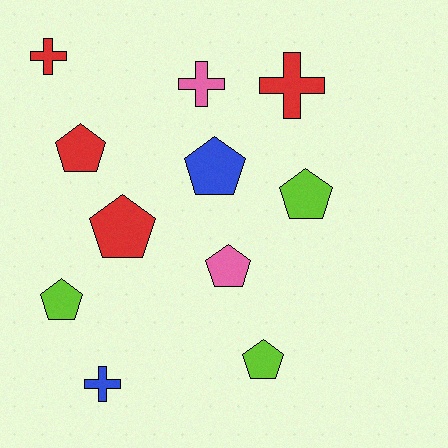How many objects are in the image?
There are 11 objects.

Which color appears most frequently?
Red, with 4 objects.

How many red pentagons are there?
There are 2 red pentagons.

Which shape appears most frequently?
Pentagon, with 7 objects.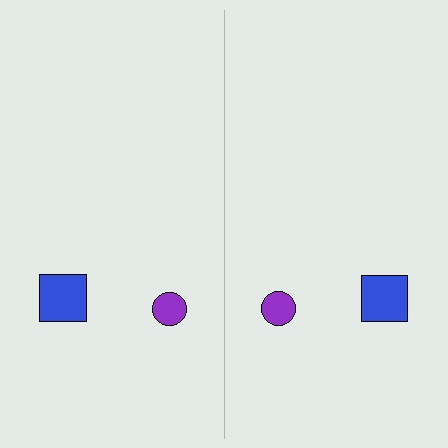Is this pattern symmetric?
Yes, this pattern has bilateral (reflection) symmetry.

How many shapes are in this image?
There are 4 shapes in this image.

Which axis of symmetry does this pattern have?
The pattern has a vertical axis of symmetry running through the center of the image.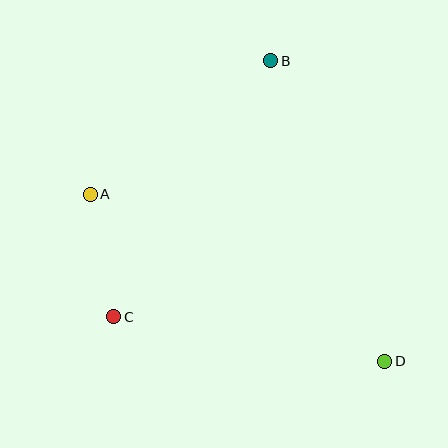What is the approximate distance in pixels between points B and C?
The distance between B and C is approximately 300 pixels.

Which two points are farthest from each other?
Points A and D are farthest from each other.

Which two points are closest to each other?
Points A and C are closest to each other.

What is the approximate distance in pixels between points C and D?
The distance between C and D is approximately 274 pixels.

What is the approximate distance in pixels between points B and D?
The distance between B and D is approximately 322 pixels.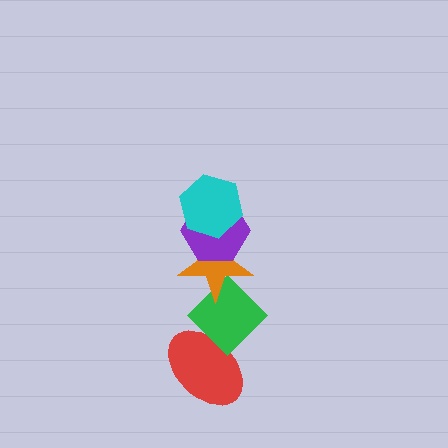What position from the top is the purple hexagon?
The purple hexagon is 2nd from the top.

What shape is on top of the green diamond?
The orange star is on top of the green diamond.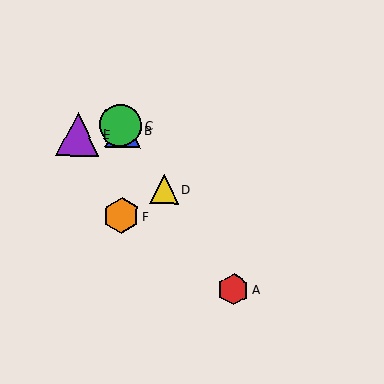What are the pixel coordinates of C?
Object C is at (120, 125).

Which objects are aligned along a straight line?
Objects A, B, C, D are aligned along a straight line.